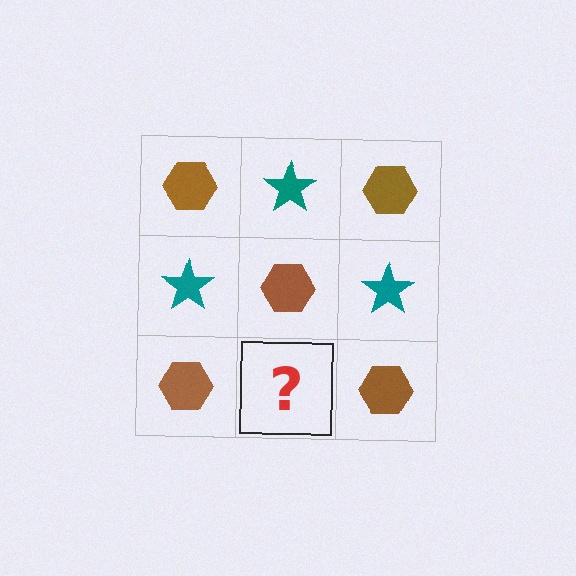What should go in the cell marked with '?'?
The missing cell should contain a teal star.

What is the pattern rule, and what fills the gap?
The rule is that it alternates brown hexagon and teal star in a checkerboard pattern. The gap should be filled with a teal star.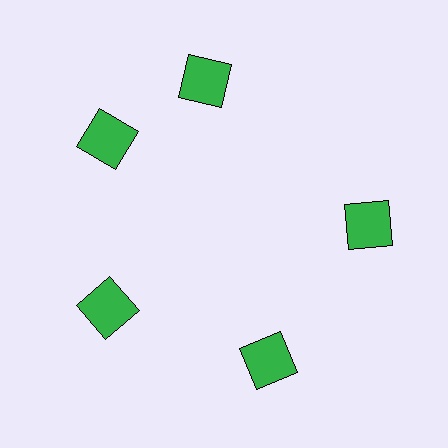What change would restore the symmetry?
The symmetry would be restored by rotating it back into even spacing with its neighbors so that all 5 squares sit at equal angles and equal distance from the center.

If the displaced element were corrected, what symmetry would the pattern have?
It would have 5-fold rotational symmetry — the pattern would map onto itself every 72 degrees.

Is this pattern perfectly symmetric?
No. The 5 green squares are arranged in a ring, but one element near the 1 o'clock position is rotated out of alignment along the ring, breaking the 5-fold rotational symmetry.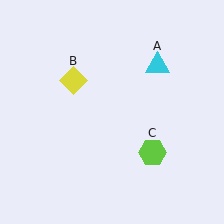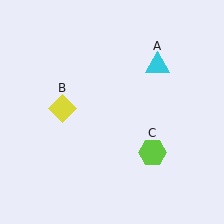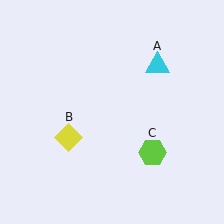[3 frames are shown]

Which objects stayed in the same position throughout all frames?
Cyan triangle (object A) and lime hexagon (object C) remained stationary.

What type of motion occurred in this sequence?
The yellow diamond (object B) rotated counterclockwise around the center of the scene.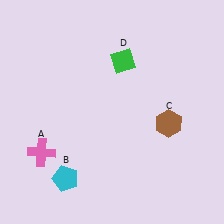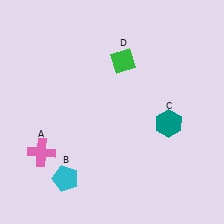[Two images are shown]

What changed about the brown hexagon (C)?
In Image 1, C is brown. In Image 2, it changed to teal.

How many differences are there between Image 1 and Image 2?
There is 1 difference between the two images.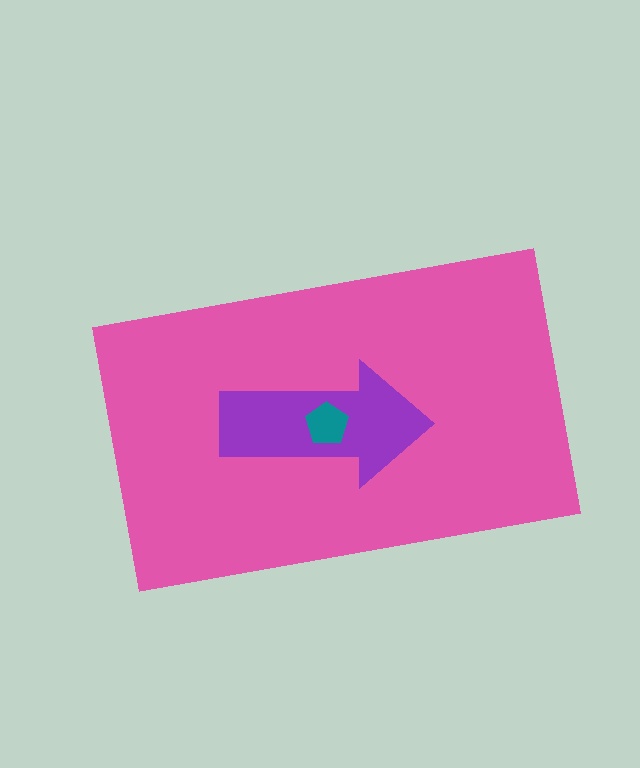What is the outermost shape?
The pink rectangle.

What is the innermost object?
The teal pentagon.